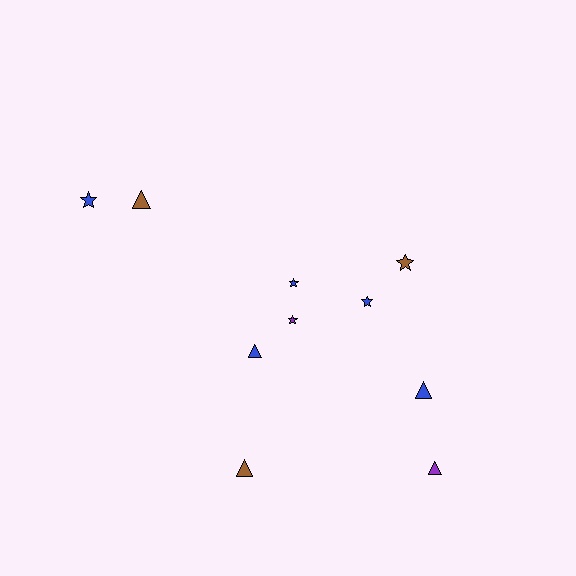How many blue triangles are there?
There are 2 blue triangles.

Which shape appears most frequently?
Star, with 5 objects.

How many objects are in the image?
There are 10 objects.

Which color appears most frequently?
Blue, with 5 objects.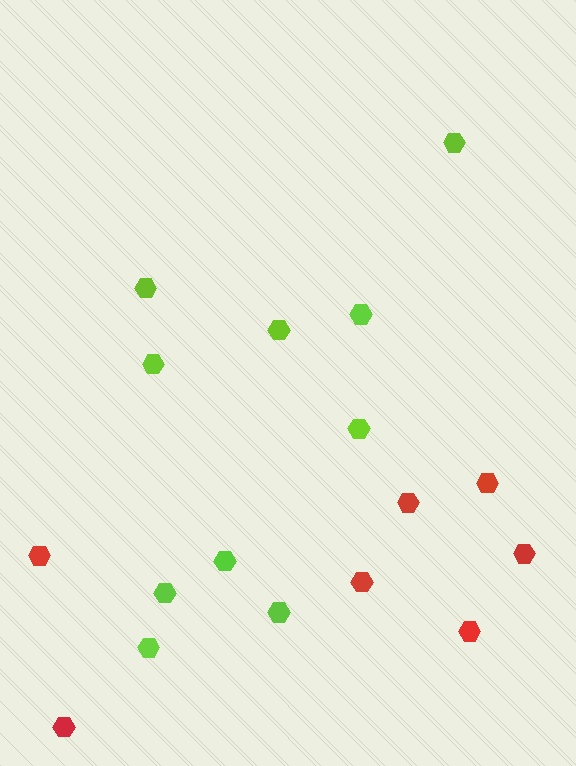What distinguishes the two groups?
There are 2 groups: one group of lime hexagons (10) and one group of red hexagons (7).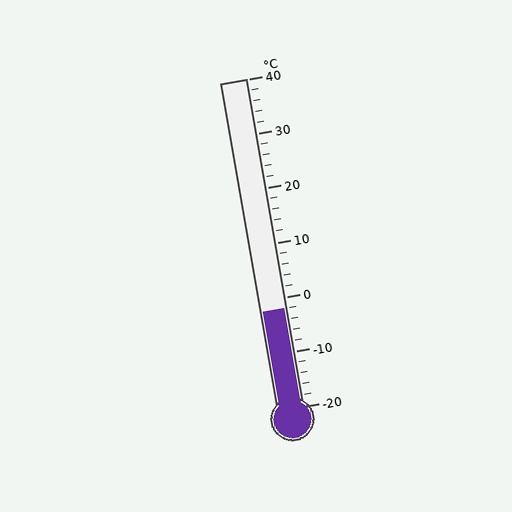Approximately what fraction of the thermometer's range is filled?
The thermometer is filled to approximately 30% of its range.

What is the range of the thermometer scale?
The thermometer scale ranges from -20°C to 40°C.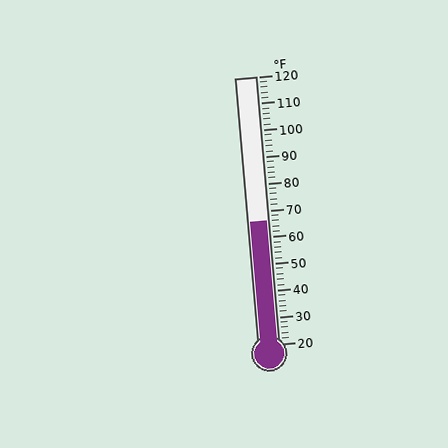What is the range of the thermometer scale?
The thermometer scale ranges from 20°F to 120°F.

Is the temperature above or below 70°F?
The temperature is below 70°F.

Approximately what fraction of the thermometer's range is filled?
The thermometer is filled to approximately 45% of its range.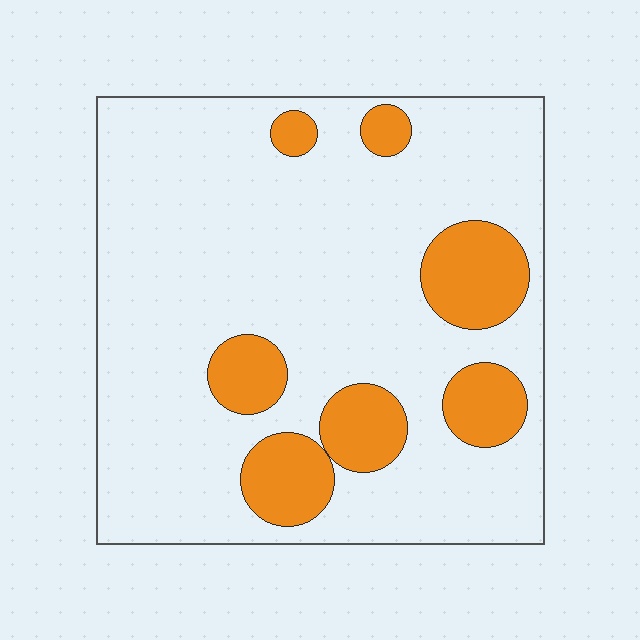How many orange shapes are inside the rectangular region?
7.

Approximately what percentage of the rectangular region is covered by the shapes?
Approximately 20%.